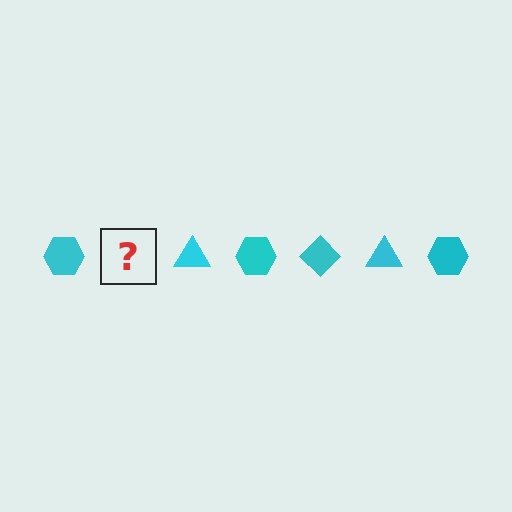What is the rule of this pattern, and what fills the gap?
The rule is that the pattern cycles through hexagon, diamond, triangle shapes in cyan. The gap should be filled with a cyan diamond.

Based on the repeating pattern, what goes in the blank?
The blank should be a cyan diamond.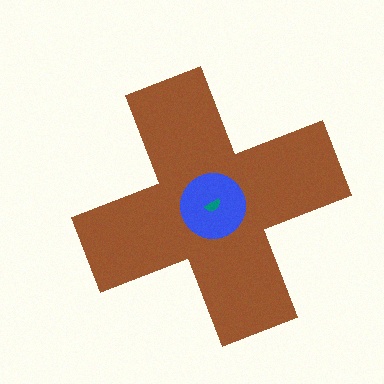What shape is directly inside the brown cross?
The blue circle.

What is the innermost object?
The teal semicircle.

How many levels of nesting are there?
3.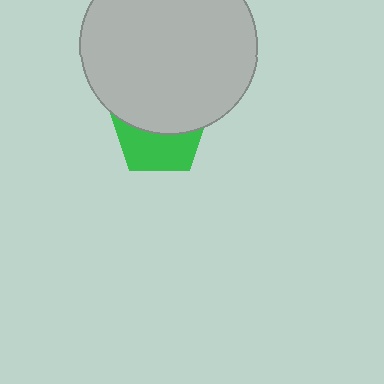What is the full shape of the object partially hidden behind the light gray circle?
The partially hidden object is a green pentagon.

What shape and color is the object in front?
The object in front is a light gray circle.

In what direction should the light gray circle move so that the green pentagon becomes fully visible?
The light gray circle should move up. That is the shortest direction to clear the overlap and leave the green pentagon fully visible.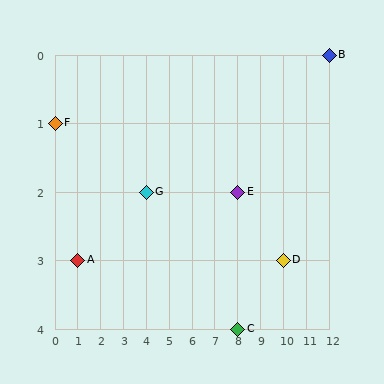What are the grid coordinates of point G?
Point G is at grid coordinates (4, 2).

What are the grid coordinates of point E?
Point E is at grid coordinates (8, 2).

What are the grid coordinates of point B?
Point B is at grid coordinates (12, 0).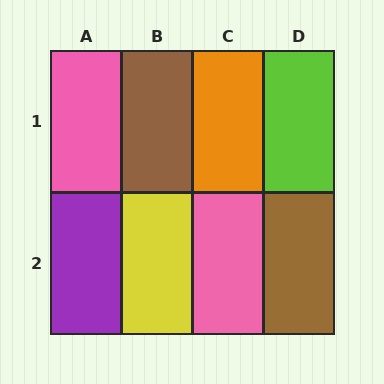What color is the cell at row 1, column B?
Brown.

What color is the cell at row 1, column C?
Orange.